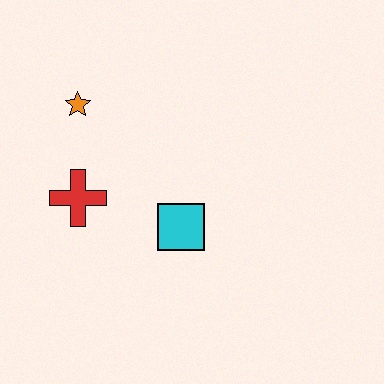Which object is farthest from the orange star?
The cyan square is farthest from the orange star.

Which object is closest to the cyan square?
The red cross is closest to the cyan square.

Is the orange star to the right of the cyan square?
No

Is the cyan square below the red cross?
Yes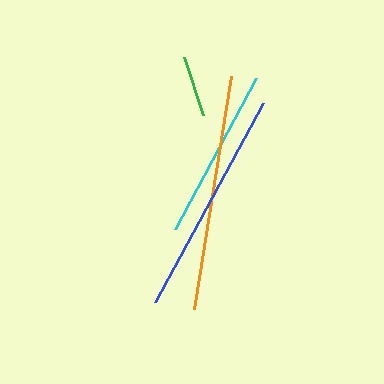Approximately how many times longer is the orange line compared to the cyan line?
The orange line is approximately 1.4 times the length of the cyan line.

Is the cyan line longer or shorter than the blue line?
The blue line is longer than the cyan line.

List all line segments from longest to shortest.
From longest to shortest: orange, blue, cyan, green.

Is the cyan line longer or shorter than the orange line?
The orange line is longer than the cyan line.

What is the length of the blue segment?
The blue segment is approximately 226 pixels long.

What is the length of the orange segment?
The orange segment is approximately 236 pixels long.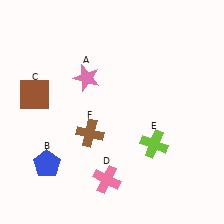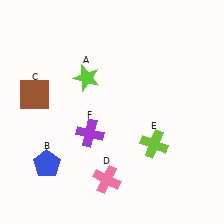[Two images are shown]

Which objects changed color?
A changed from pink to lime. F changed from brown to purple.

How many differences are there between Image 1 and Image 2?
There are 2 differences between the two images.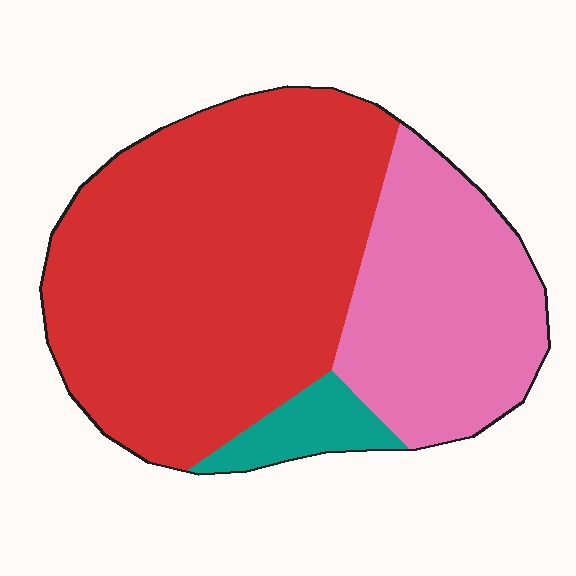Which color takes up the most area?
Red, at roughly 65%.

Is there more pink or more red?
Red.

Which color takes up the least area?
Teal, at roughly 5%.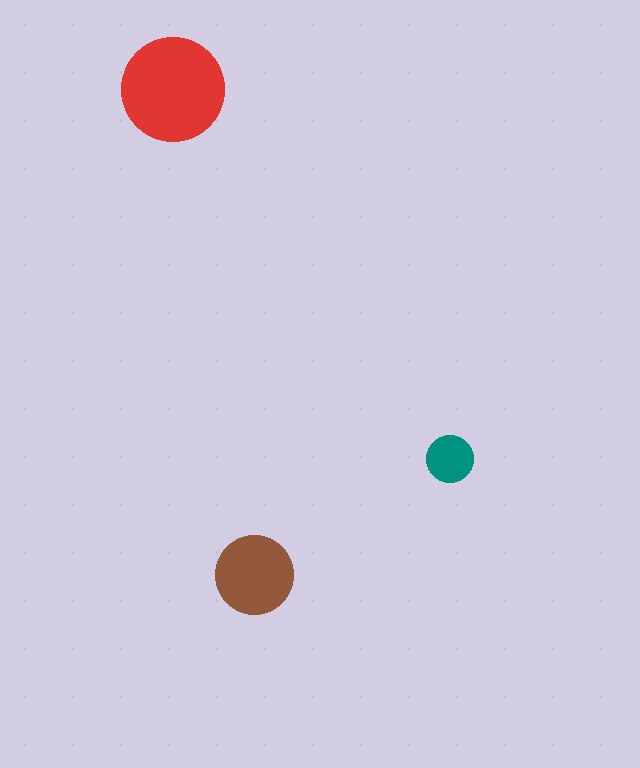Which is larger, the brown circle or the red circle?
The red one.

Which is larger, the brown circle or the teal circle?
The brown one.